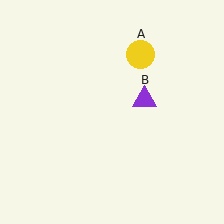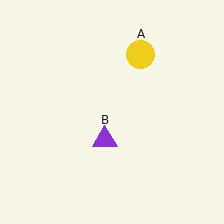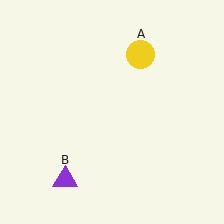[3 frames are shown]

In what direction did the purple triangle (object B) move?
The purple triangle (object B) moved down and to the left.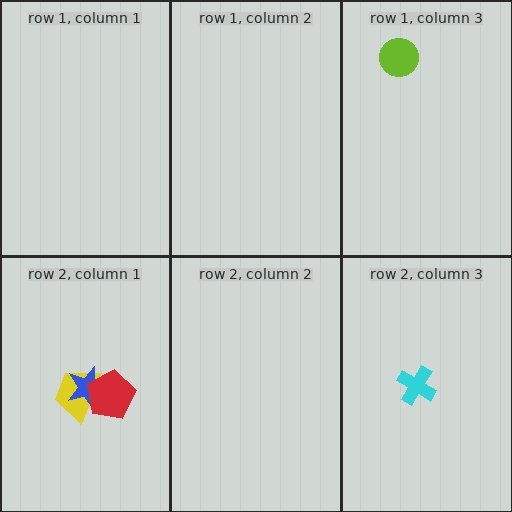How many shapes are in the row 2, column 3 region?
1.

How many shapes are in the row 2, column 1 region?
3.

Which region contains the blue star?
The row 2, column 1 region.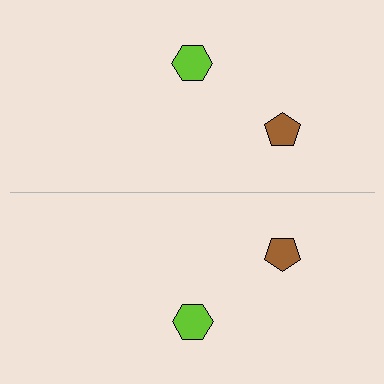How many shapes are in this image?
There are 4 shapes in this image.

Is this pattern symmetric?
Yes, this pattern has bilateral (reflection) symmetry.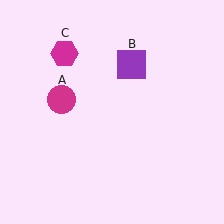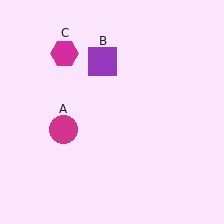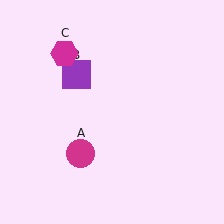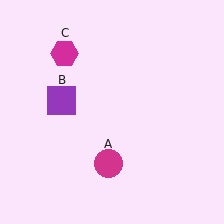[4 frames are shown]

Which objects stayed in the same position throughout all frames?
Magenta hexagon (object C) remained stationary.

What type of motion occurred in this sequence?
The magenta circle (object A), purple square (object B) rotated counterclockwise around the center of the scene.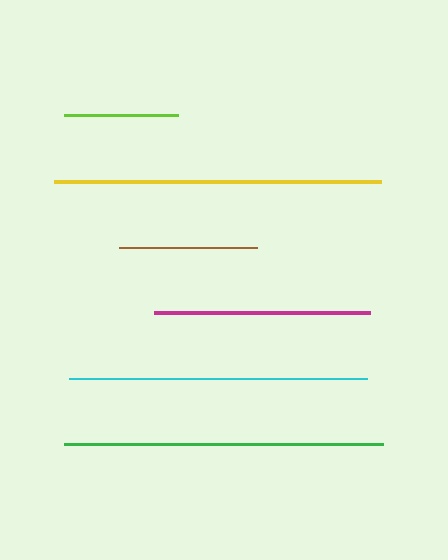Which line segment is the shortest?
The lime line is the shortest at approximately 114 pixels.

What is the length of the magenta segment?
The magenta segment is approximately 217 pixels long.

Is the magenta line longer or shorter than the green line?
The green line is longer than the magenta line.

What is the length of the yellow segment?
The yellow segment is approximately 327 pixels long.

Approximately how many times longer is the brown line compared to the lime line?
The brown line is approximately 1.2 times the length of the lime line.